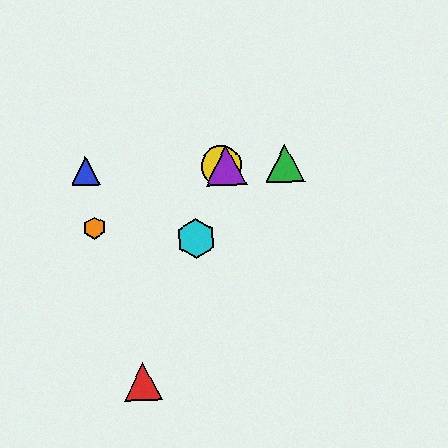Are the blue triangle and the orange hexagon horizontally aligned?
No, the blue triangle is at y≈171 and the orange hexagon is at y≈228.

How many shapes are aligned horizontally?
4 shapes (the blue triangle, the green triangle, the yellow circle, the purple triangle) are aligned horizontally.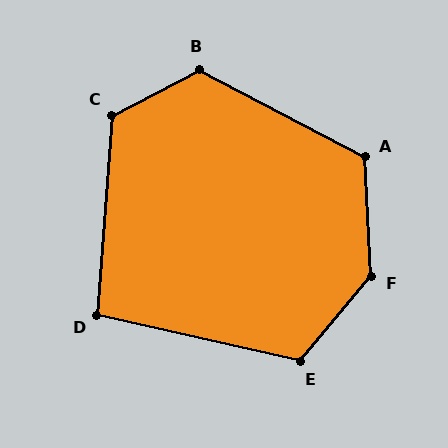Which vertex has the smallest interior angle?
D, at approximately 98 degrees.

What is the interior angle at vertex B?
Approximately 125 degrees (obtuse).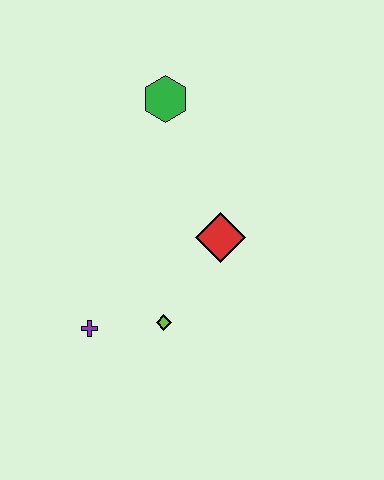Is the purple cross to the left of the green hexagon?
Yes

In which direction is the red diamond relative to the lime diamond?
The red diamond is above the lime diamond.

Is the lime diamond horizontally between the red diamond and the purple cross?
Yes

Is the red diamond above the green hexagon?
No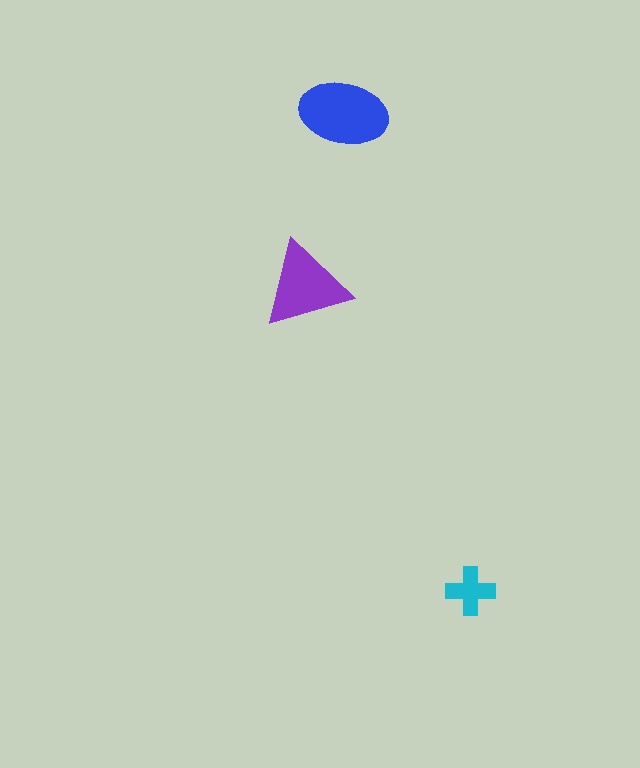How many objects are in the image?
There are 3 objects in the image.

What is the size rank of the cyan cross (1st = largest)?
3rd.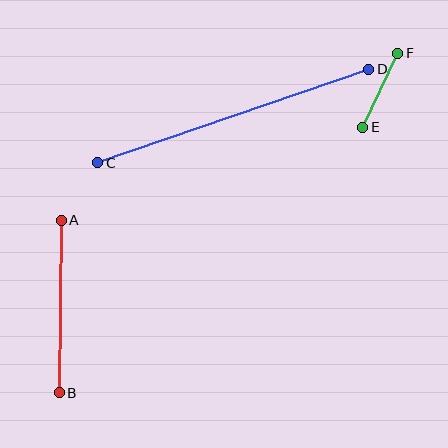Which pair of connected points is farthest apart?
Points C and D are farthest apart.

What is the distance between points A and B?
The distance is approximately 172 pixels.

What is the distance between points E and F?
The distance is approximately 82 pixels.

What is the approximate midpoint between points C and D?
The midpoint is at approximately (233, 116) pixels.